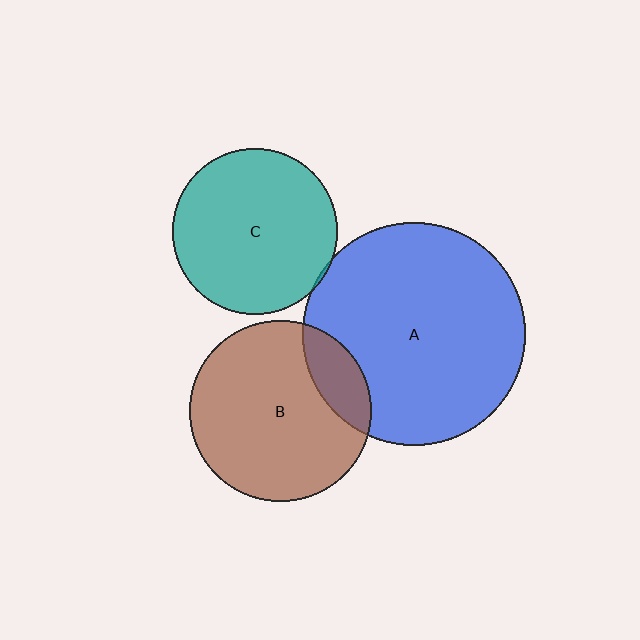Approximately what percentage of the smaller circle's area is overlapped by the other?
Approximately 15%.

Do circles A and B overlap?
Yes.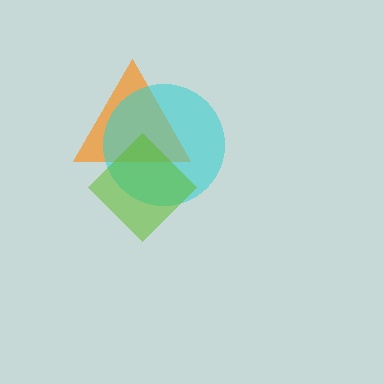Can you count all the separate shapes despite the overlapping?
Yes, there are 3 separate shapes.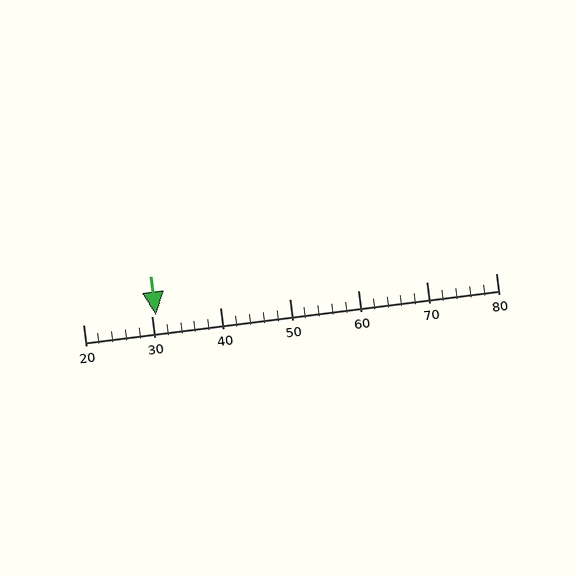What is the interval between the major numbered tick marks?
The major tick marks are spaced 10 units apart.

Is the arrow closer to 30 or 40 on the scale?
The arrow is closer to 30.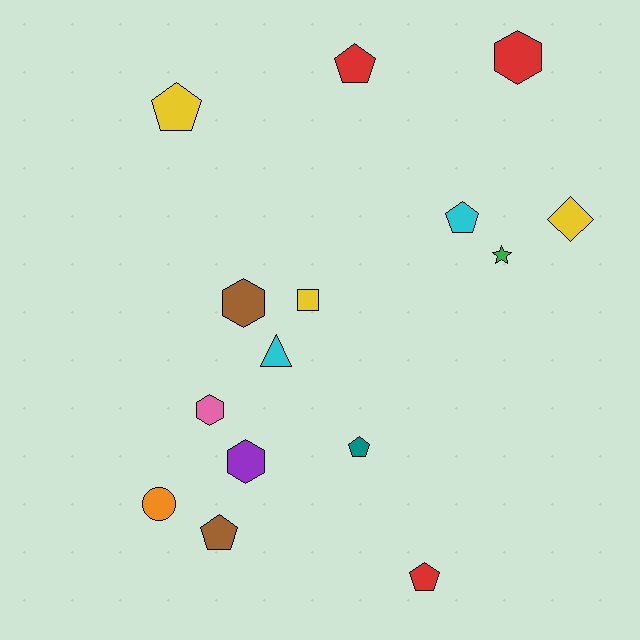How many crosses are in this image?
There are no crosses.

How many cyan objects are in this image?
There are 2 cyan objects.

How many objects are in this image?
There are 15 objects.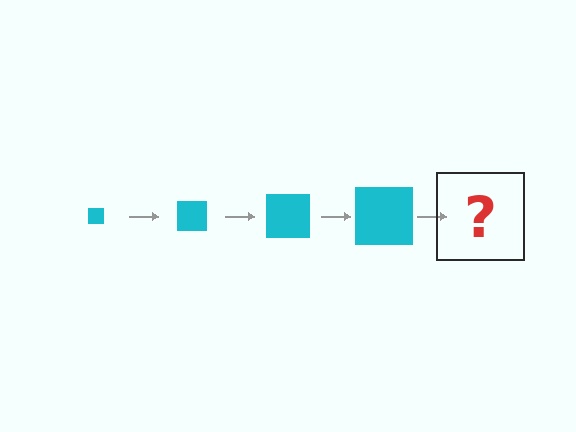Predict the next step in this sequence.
The next step is a cyan square, larger than the previous one.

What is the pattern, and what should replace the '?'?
The pattern is that the square gets progressively larger each step. The '?' should be a cyan square, larger than the previous one.